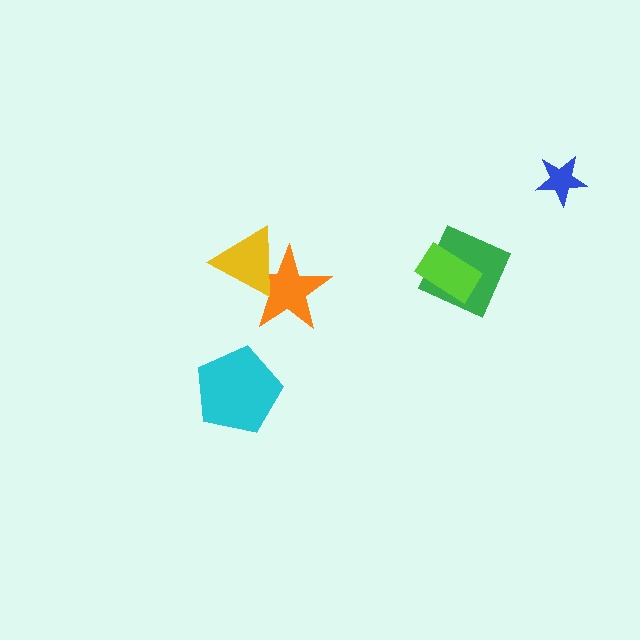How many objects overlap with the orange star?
1 object overlaps with the orange star.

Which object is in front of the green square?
The lime rectangle is in front of the green square.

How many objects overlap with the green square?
1 object overlaps with the green square.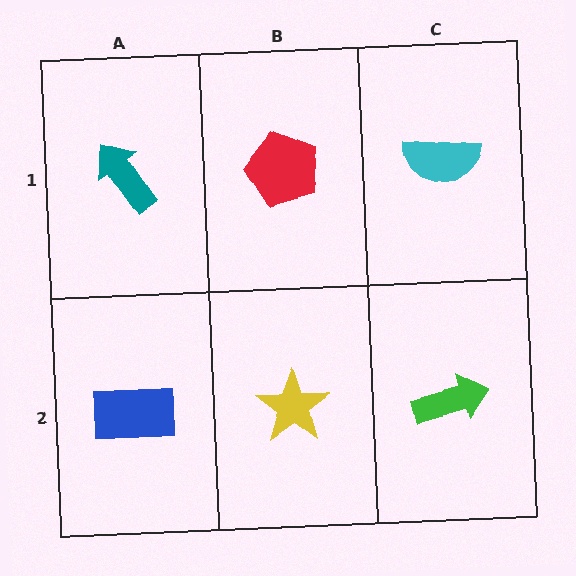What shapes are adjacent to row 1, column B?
A yellow star (row 2, column B), a teal arrow (row 1, column A), a cyan semicircle (row 1, column C).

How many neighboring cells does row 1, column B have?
3.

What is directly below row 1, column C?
A green arrow.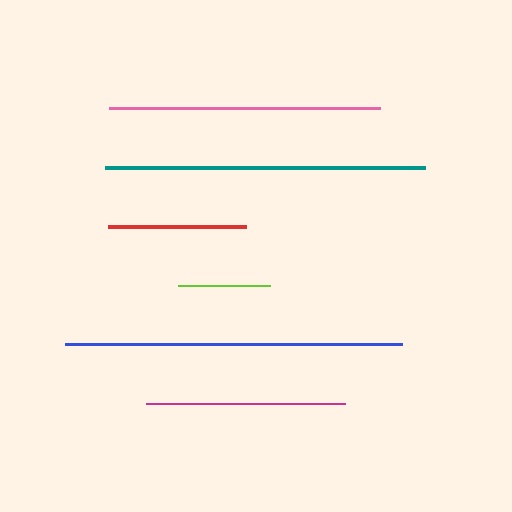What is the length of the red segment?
The red segment is approximately 138 pixels long.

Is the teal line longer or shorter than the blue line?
The blue line is longer than the teal line.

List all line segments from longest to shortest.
From longest to shortest: blue, teal, pink, magenta, red, lime.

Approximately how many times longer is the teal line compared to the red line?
The teal line is approximately 2.3 times the length of the red line.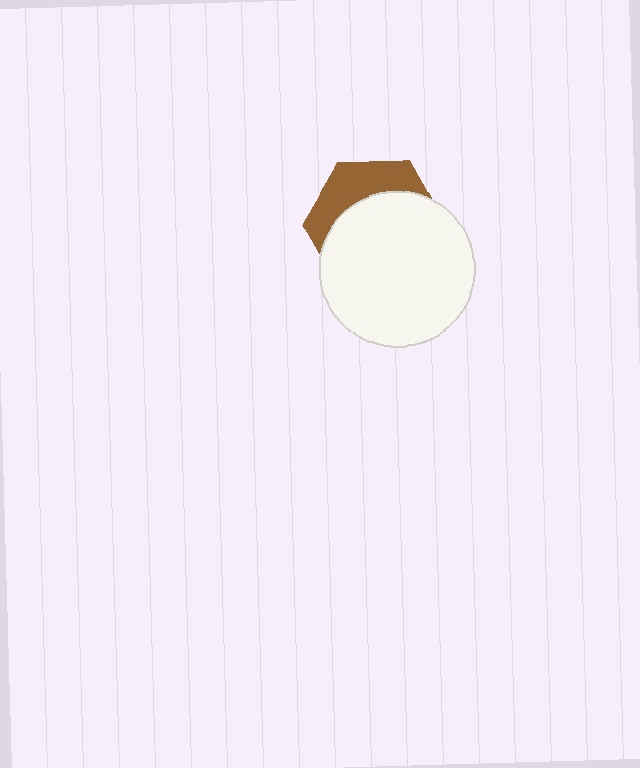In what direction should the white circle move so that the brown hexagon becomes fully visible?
The white circle should move down. That is the shortest direction to clear the overlap and leave the brown hexagon fully visible.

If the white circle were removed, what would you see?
You would see the complete brown hexagon.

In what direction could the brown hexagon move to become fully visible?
The brown hexagon could move up. That would shift it out from behind the white circle entirely.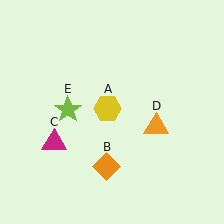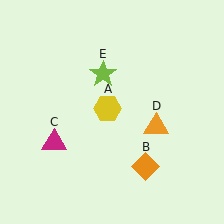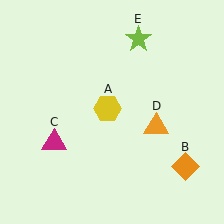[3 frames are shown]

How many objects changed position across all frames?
2 objects changed position: orange diamond (object B), lime star (object E).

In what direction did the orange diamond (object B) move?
The orange diamond (object B) moved right.